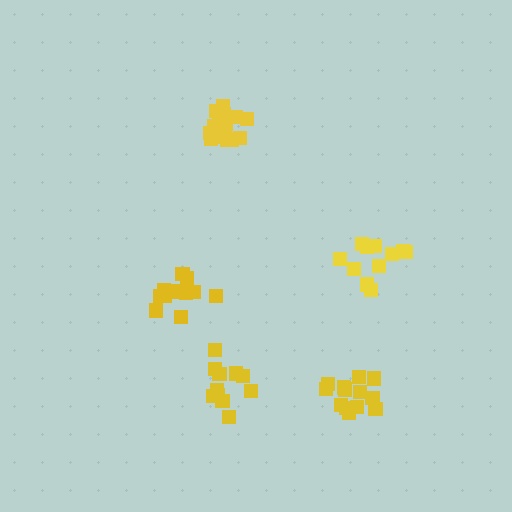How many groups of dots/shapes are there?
There are 5 groups.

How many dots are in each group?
Group 1: 11 dots, Group 2: 14 dots, Group 3: 13 dots, Group 4: 11 dots, Group 5: 17 dots (66 total).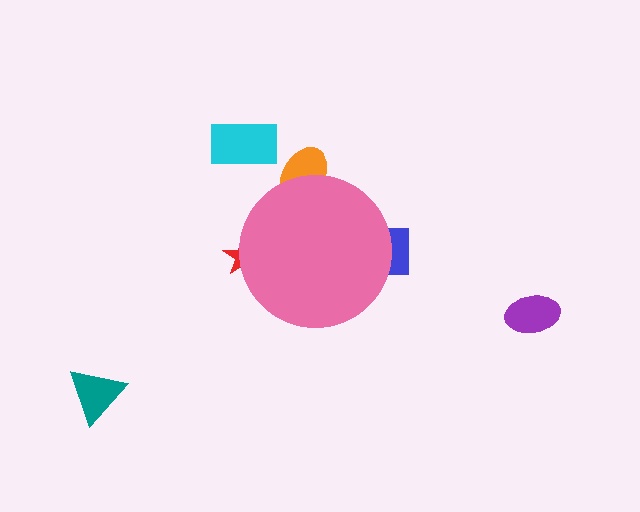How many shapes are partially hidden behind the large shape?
3 shapes are partially hidden.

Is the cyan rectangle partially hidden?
No, the cyan rectangle is fully visible.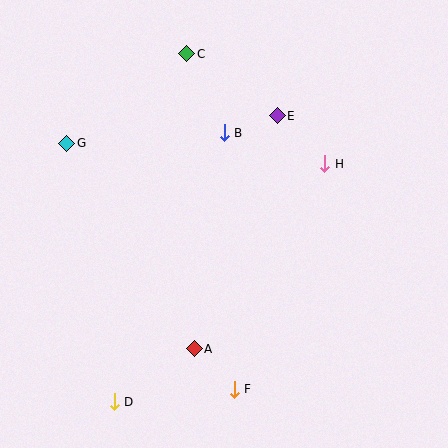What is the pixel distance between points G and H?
The distance between G and H is 259 pixels.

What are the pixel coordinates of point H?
Point H is at (325, 164).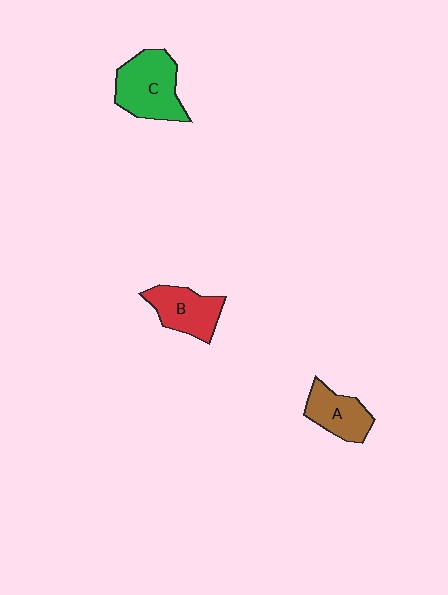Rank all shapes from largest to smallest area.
From largest to smallest: C (green), B (red), A (brown).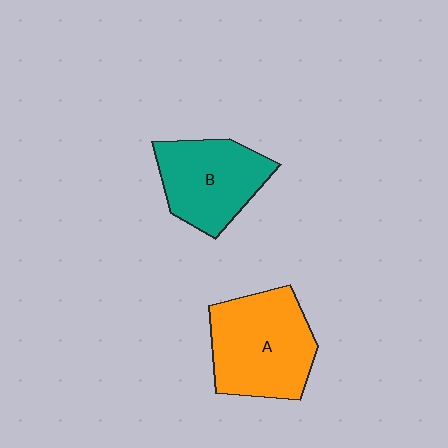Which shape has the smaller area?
Shape B (teal).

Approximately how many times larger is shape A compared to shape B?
Approximately 1.2 times.